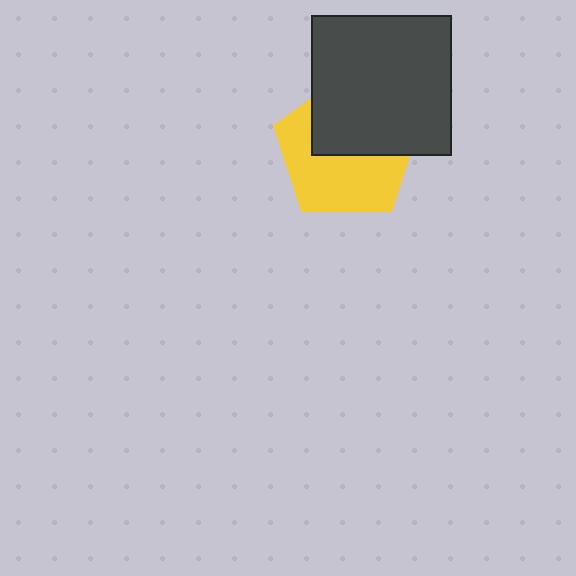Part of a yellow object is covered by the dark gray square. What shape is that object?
It is a pentagon.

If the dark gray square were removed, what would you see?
You would see the complete yellow pentagon.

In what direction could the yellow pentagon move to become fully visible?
The yellow pentagon could move down. That would shift it out from behind the dark gray square entirely.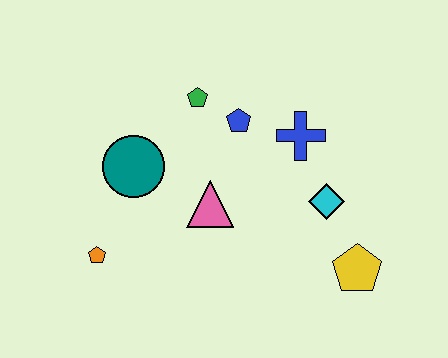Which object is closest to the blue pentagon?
The green pentagon is closest to the blue pentagon.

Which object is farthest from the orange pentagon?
The yellow pentagon is farthest from the orange pentagon.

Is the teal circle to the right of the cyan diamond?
No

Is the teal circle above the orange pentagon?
Yes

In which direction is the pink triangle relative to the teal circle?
The pink triangle is to the right of the teal circle.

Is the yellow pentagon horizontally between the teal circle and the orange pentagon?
No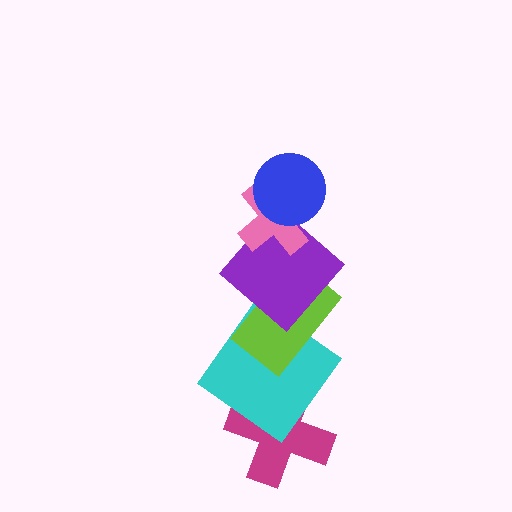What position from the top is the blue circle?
The blue circle is 1st from the top.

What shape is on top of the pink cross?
The blue circle is on top of the pink cross.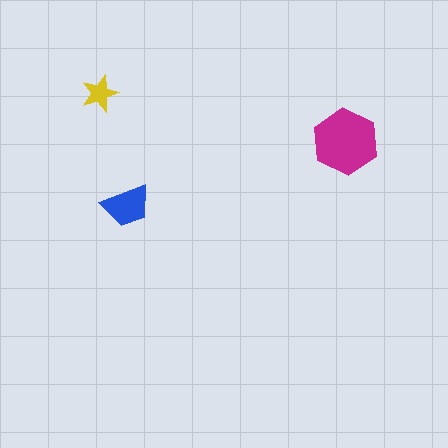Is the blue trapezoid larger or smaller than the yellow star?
Larger.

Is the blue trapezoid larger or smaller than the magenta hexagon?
Smaller.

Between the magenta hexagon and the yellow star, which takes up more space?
The magenta hexagon.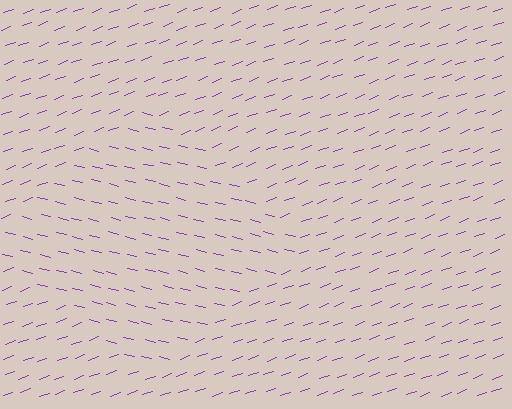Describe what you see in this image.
The image is filled with small purple line segments. A diamond region in the image has lines oriented differently from the surrounding lines, creating a visible texture boundary.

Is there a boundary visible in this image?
Yes, there is a texture boundary formed by a change in line orientation.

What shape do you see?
I see a diamond.